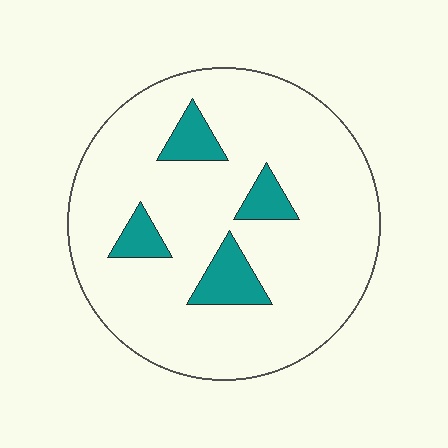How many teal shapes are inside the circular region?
4.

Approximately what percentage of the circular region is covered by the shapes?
Approximately 10%.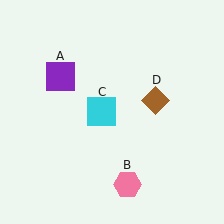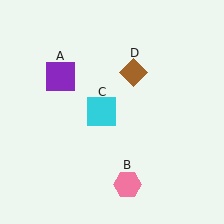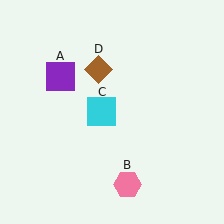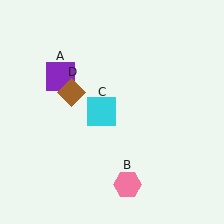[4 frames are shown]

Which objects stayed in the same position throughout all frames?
Purple square (object A) and pink hexagon (object B) and cyan square (object C) remained stationary.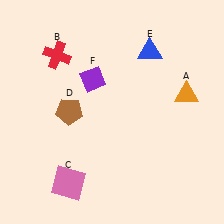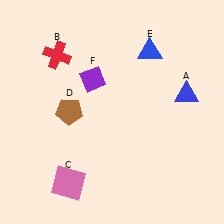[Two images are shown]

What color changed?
The triangle (A) changed from orange in Image 1 to blue in Image 2.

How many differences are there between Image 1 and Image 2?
There is 1 difference between the two images.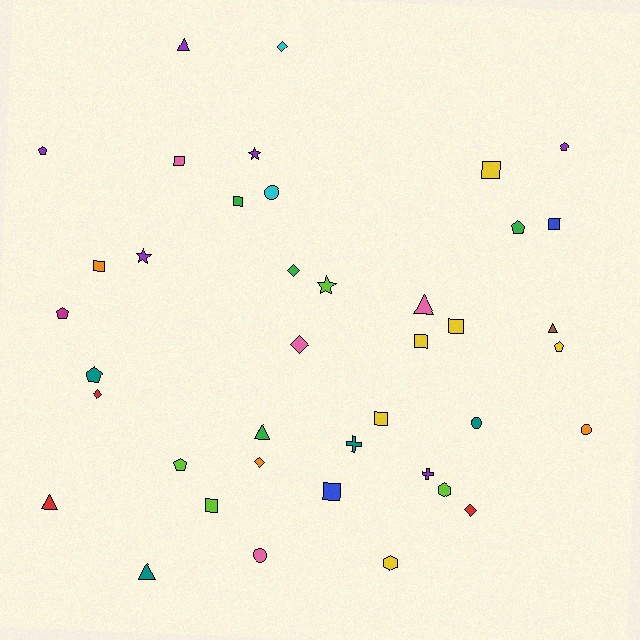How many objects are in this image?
There are 40 objects.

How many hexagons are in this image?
There are 2 hexagons.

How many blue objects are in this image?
There are 2 blue objects.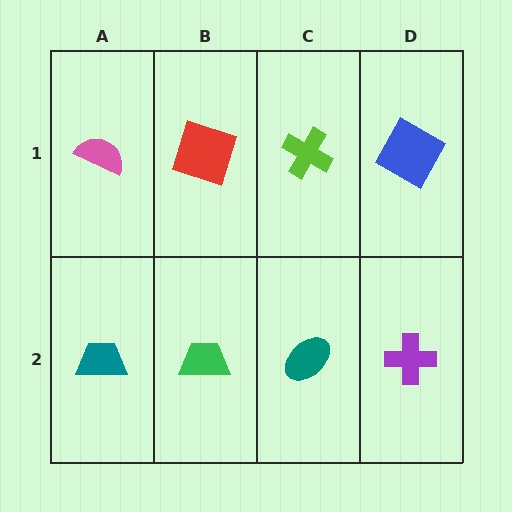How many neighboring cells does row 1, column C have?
3.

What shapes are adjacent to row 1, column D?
A purple cross (row 2, column D), a lime cross (row 1, column C).